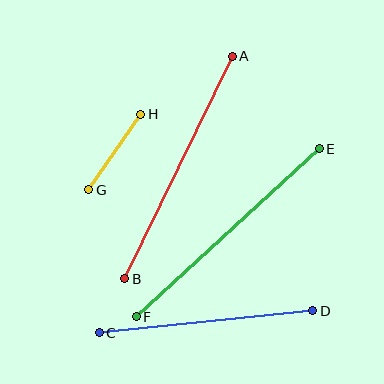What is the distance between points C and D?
The distance is approximately 215 pixels.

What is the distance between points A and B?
The distance is approximately 247 pixels.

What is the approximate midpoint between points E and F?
The midpoint is at approximately (228, 233) pixels.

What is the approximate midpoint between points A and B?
The midpoint is at approximately (178, 167) pixels.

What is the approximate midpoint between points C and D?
The midpoint is at approximately (206, 322) pixels.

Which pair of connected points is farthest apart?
Points E and F are farthest apart.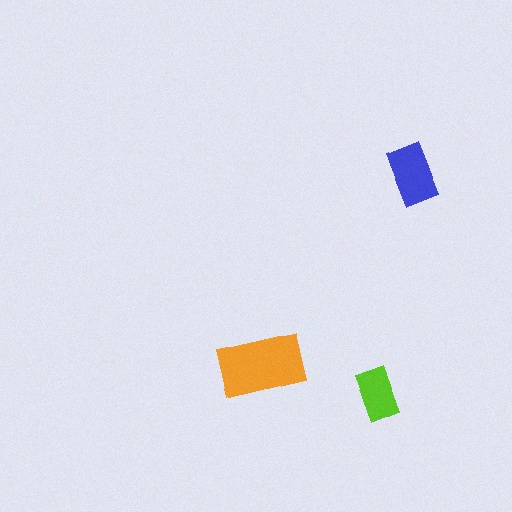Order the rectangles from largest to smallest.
the orange one, the blue one, the lime one.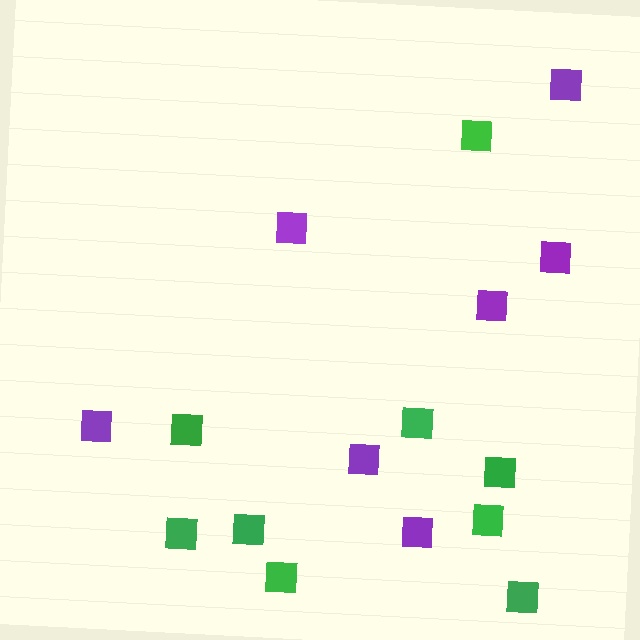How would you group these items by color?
There are 2 groups: one group of purple squares (7) and one group of green squares (9).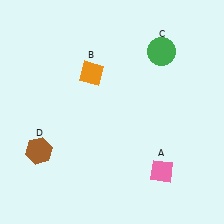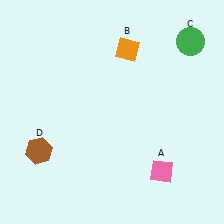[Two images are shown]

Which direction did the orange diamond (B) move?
The orange diamond (B) moved right.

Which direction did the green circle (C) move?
The green circle (C) moved right.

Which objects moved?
The objects that moved are: the orange diamond (B), the green circle (C).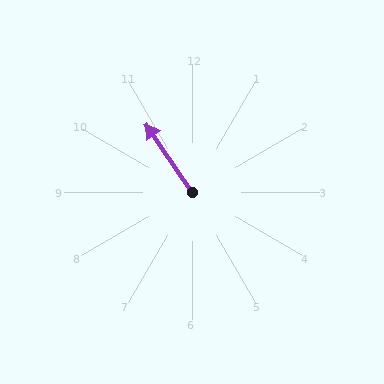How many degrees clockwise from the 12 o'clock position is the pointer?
Approximately 326 degrees.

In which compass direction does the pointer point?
Northwest.